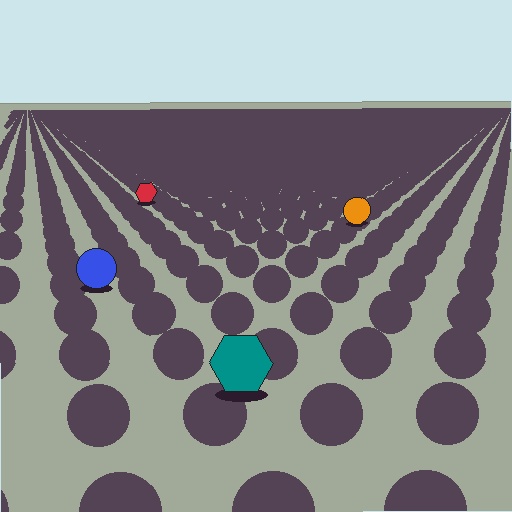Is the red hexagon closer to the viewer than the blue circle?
No. The blue circle is closer — you can tell from the texture gradient: the ground texture is coarser near it.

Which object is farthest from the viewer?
The red hexagon is farthest from the viewer. It appears smaller and the ground texture around it is denser.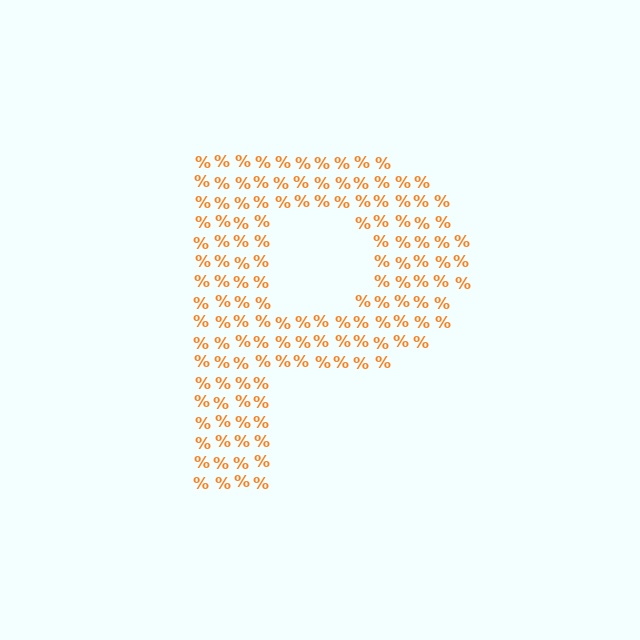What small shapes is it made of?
It is made of small percent signs.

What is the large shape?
The large shape is the letter P.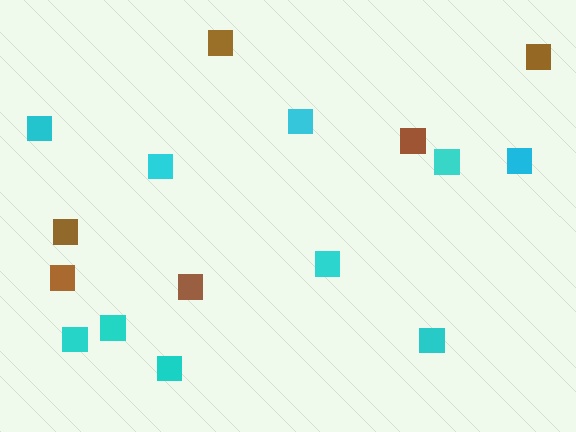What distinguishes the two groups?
There are 2 groups: one group of cyan squares (10) and one group of brown squares (6).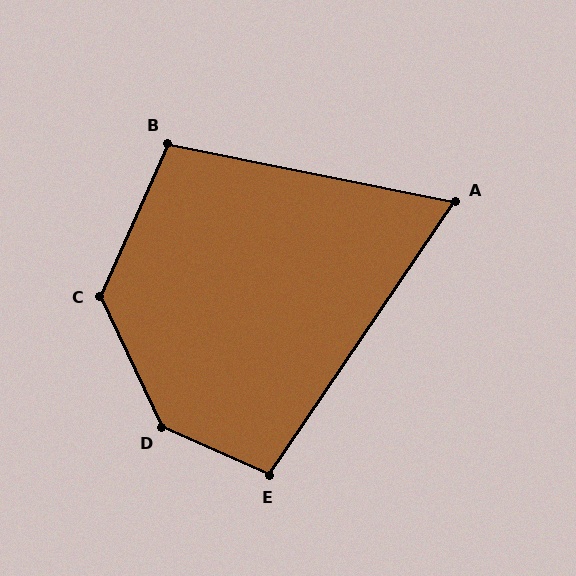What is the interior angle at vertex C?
Approximately 131 degrees (obtuse).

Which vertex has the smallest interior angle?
A, at approximately 67 degrees.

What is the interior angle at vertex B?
Approximately 102 degrees (obtuse).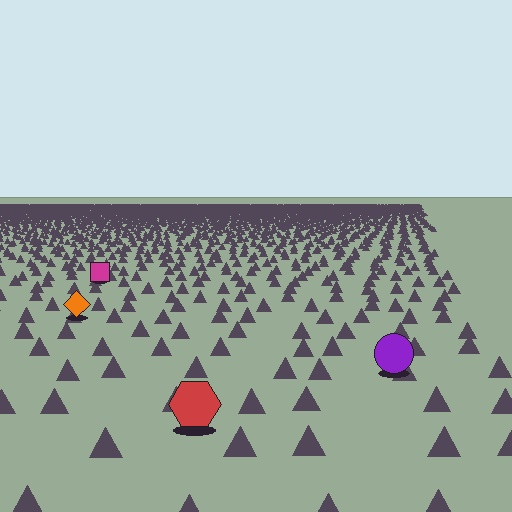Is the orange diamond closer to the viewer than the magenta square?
Yes. The orange diamond is closer — you can tell from the texture gradient: the ground texture is coarser near it.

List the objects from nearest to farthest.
From nearest to farthest: the red hexagon, the purple circle, the orange diamond, the magenta square.